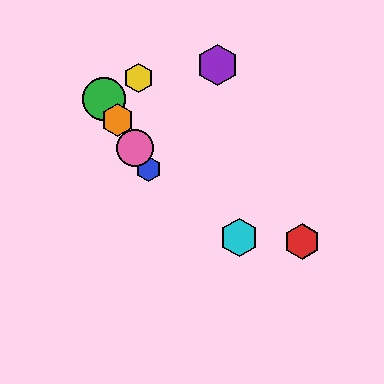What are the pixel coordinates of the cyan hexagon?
The cyan hexagon is at (239, 237).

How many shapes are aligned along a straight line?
4 shapes (the blue hexagon, the green circle, the orange hexagon, the pink circle) are aligned along a straight line.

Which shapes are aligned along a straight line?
The blue hexagon, the green circle, the orange hexagon, the pink circle are aligned along a straight line.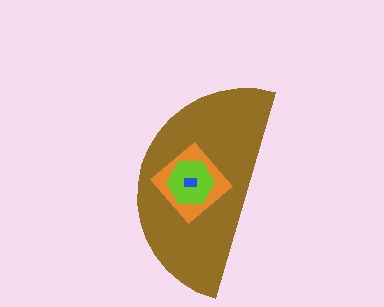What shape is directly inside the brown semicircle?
The orange diamond.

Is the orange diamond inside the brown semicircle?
Yes.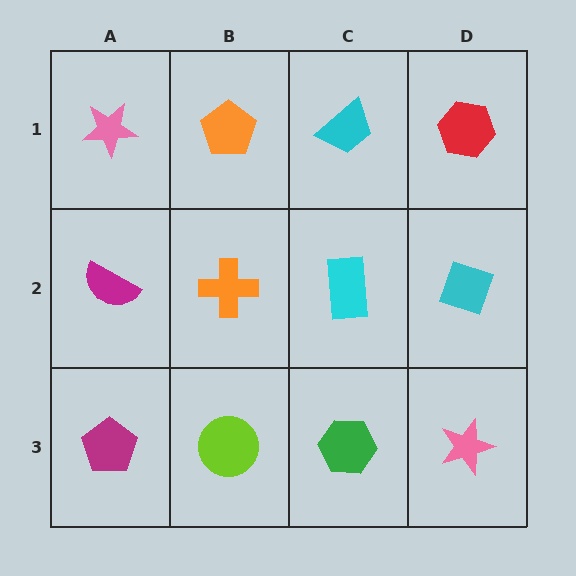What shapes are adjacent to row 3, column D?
A cyan diamond (row 2, column D), a green hexagon (row 3, column C).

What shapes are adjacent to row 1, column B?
An orange cross (row 2, column B), a pink star (row 1, column A), a cyan trapezoid (row 1, column C).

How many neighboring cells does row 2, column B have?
4.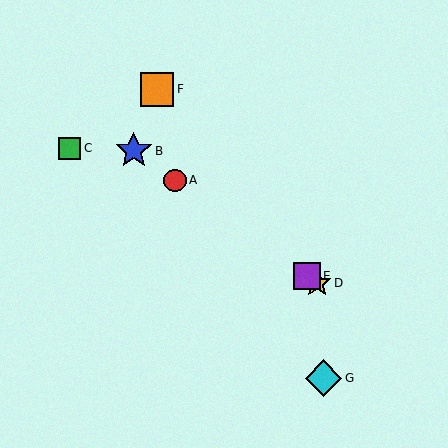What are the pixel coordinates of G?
Object G is at (323, 378).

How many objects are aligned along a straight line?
4 objects (A, B, D, E) are aligned along a straight line.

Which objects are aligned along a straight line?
Objects A, B, D, E are aligned along a straight line.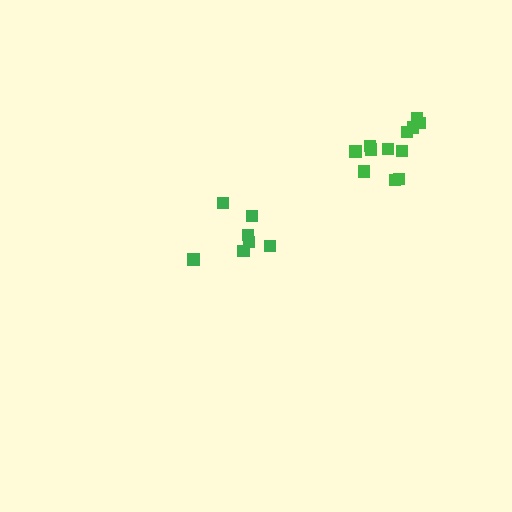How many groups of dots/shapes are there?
There are 2 groups.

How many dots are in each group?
Group 1: 7 dots, Group 2: 12 dots (19 total).